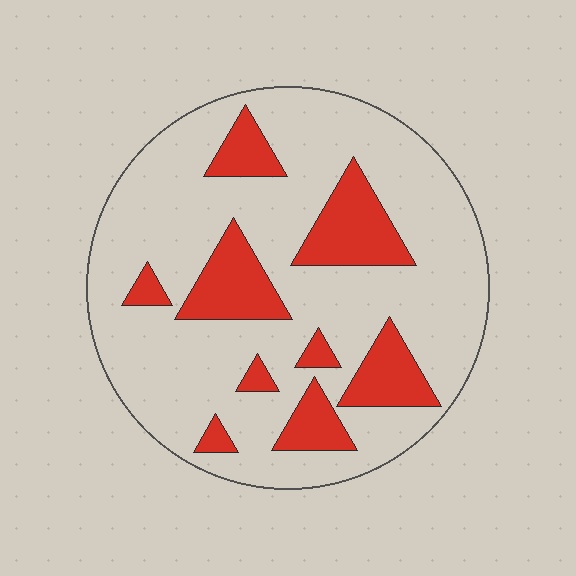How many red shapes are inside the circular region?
9.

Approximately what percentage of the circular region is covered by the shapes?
Approximately 20%.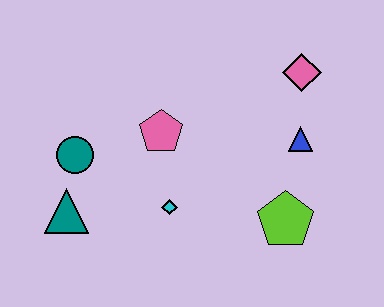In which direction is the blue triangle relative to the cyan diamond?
The blue triangle is to the right of the cyan diamond.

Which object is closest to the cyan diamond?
The pink pentagon is closest to the cyan diamond.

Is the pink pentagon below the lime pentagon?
No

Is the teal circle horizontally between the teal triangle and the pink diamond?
Yes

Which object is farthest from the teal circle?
The pink diamond is farthest from the teal circle.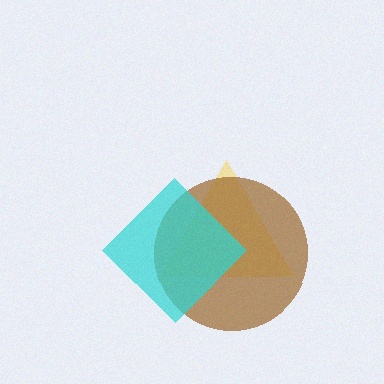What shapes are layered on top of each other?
The layered shapes are: a yellow triangle, a brown circle, a cyan diamond.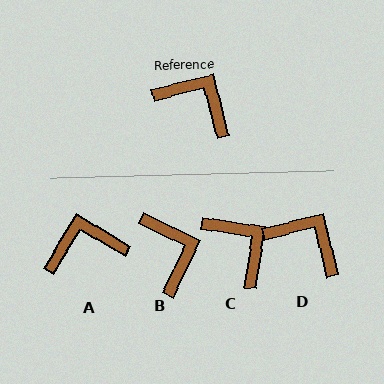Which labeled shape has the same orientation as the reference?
D.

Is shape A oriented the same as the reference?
No, it is off by about 45 degrees.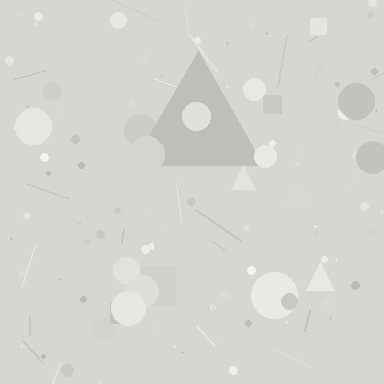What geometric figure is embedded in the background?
A triangle is embedded in the background.